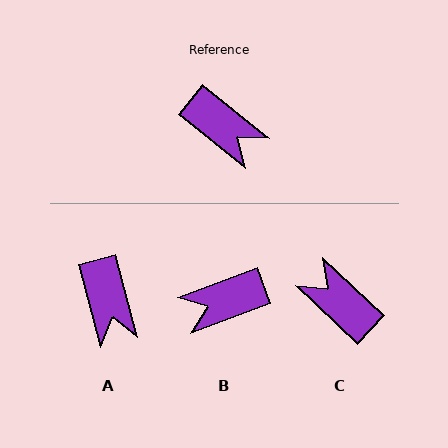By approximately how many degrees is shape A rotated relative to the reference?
Approximately 36 degrees clockwise.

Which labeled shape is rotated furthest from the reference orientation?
C, about 176 degrees away.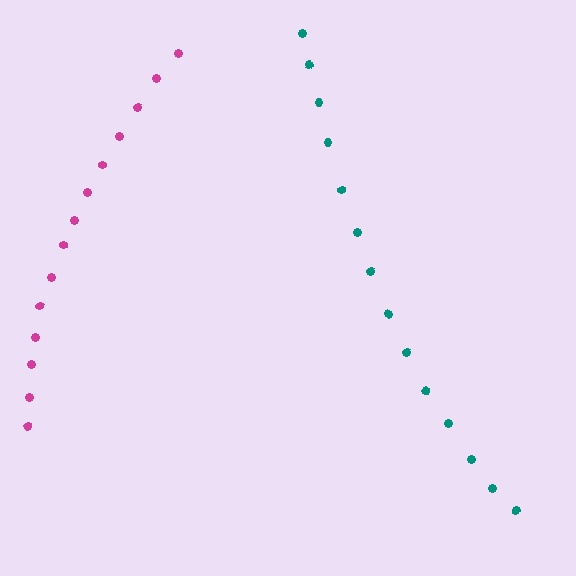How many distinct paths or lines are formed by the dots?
There are 2 distinct paths.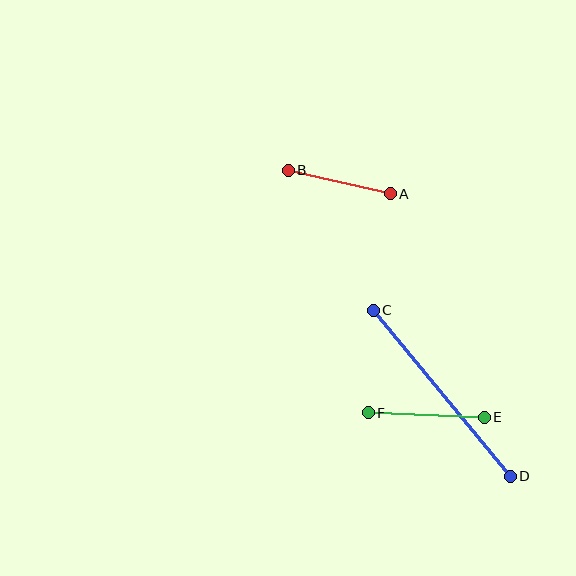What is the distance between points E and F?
The distance is approximately 116 pixels.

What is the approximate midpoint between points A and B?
The midpoint is at approximately (339, 182) pixels.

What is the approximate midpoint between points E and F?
The midpoint is at approximately (426, 415) pixels.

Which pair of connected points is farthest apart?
Points C and D are farthest apart.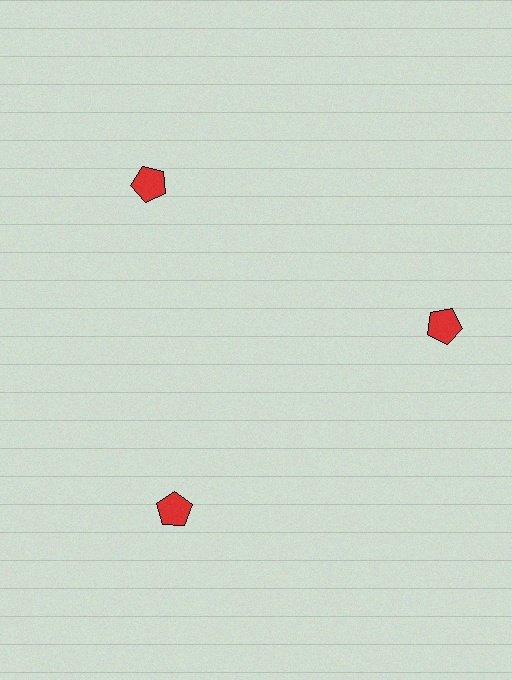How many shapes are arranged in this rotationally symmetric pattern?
There are 3 shapes, arranged in 3 groups of 1.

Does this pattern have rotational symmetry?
Yes, this pattern has 3-fold rotational symmetry. It looks the same after rotating 120 degrees around the center.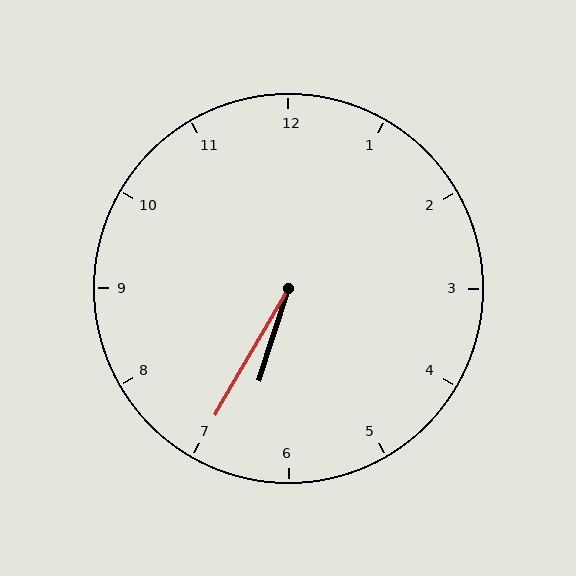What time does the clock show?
6:35.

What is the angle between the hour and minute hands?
Approximately 12 degrees.